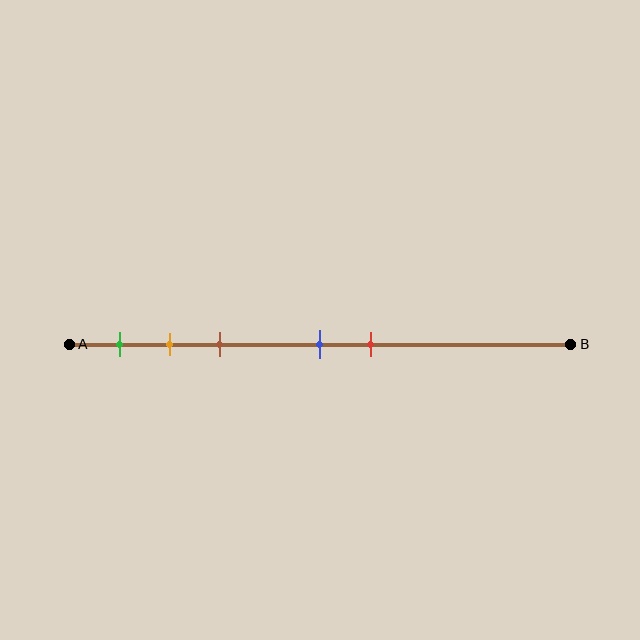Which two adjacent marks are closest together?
The orange and brown marks are the closest adjacent pair.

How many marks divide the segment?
There are 5 marks dividing the segment.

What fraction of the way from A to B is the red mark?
The red mark is approximately 60% (0.6) of the way from A to B.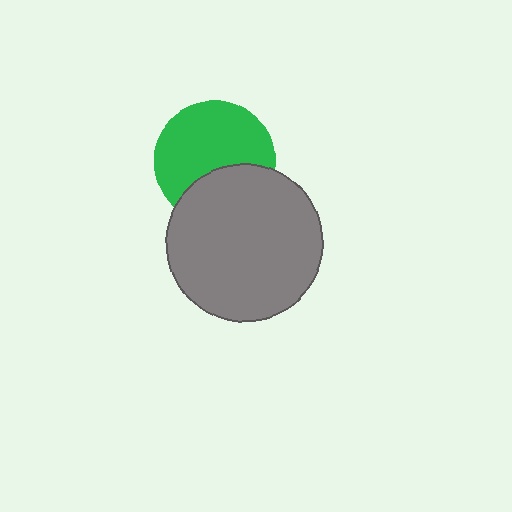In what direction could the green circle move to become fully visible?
The green circle could move up. That would shift it out from behind the gray circle entirely.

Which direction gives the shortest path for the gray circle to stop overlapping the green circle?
Moving down gives the shortest separation.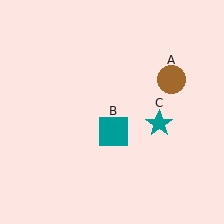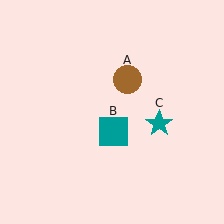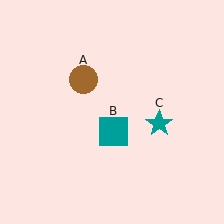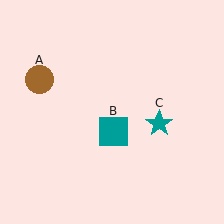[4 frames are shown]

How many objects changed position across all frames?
1 object changed position: brown circle (object A).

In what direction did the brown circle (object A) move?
The brown circle (object A) moved left.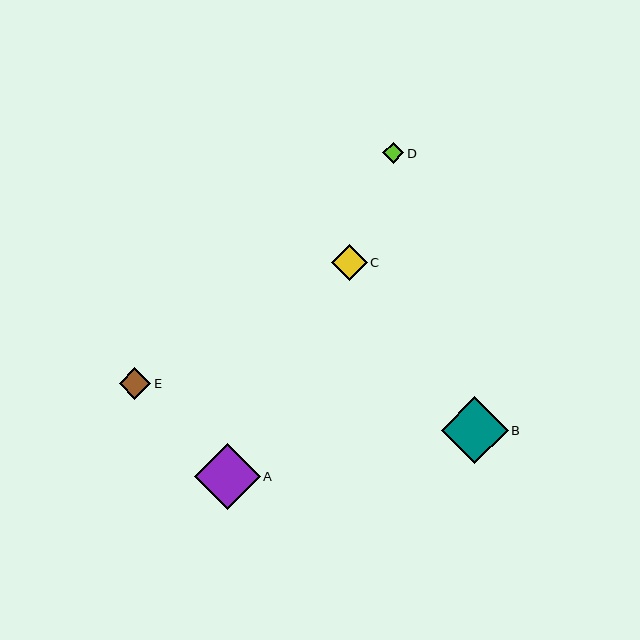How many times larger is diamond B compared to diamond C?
Diamond B is approximately 1.9 times the size of diamond C.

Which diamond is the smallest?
Diamond D is the smallest with a size of approximately 21 pixels.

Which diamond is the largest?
Diamond B is the largest with a size of approximately 67 pixels.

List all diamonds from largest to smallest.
From largest to smallest: B, A, C, E, D.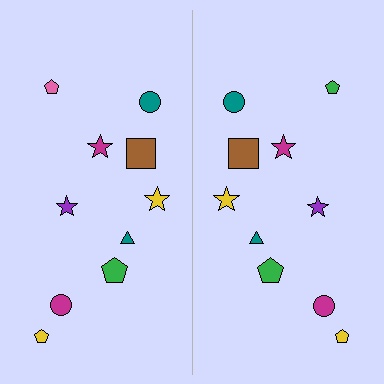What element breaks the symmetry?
The green pentagon on the right side breaks the symmetry — its mirror counterpart is pink.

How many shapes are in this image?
There are 20 shapes in this image.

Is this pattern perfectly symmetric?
No, the pattern is not perfectly symmetric. The green pentagon on the right side breaks the symmetry — its mirror counterpart is pink.